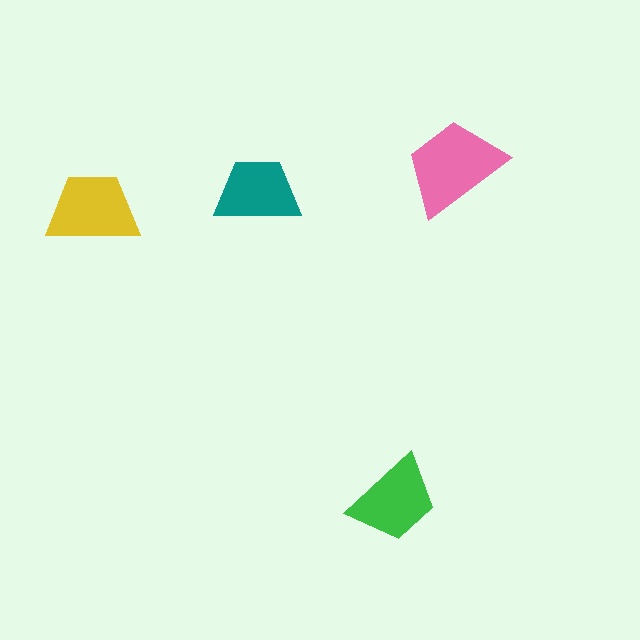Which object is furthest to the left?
The yellow trapezoid is leftmost.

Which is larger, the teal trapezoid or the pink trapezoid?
The pink one.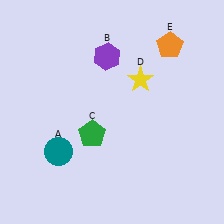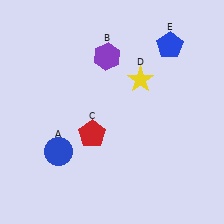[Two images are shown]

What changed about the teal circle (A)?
In Image 1, A is teal. In Image 2, it changed to blue.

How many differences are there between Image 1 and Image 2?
There are 3 differences between the two images.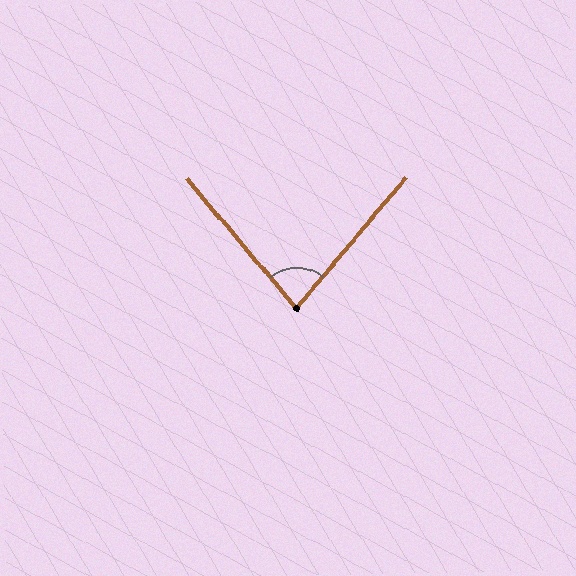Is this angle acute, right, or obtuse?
It is acute.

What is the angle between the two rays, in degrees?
Approximately 80 degrees.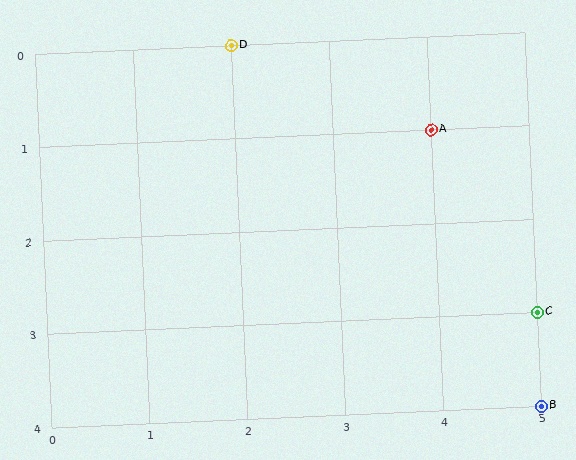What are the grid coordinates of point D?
Point D is at grid coordinates (2, 0).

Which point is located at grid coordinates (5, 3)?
Point C is at (5, 3).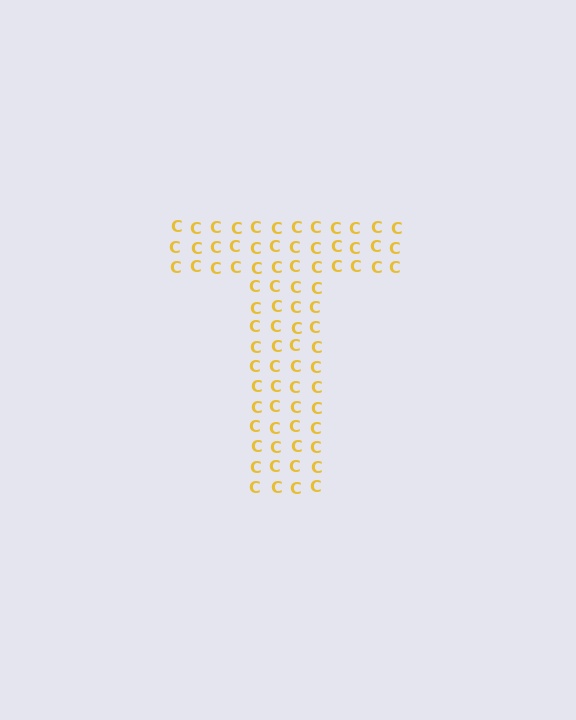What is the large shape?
The large shape is the letter T.